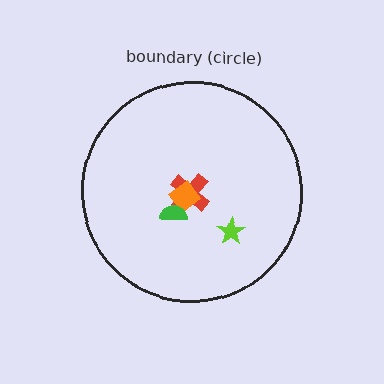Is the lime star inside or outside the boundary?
Inside.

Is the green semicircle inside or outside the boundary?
Inside.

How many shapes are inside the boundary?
4 inside, 0 outside.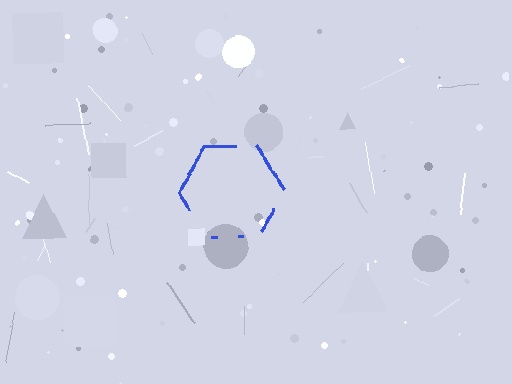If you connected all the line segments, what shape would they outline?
They would outline a hexagon.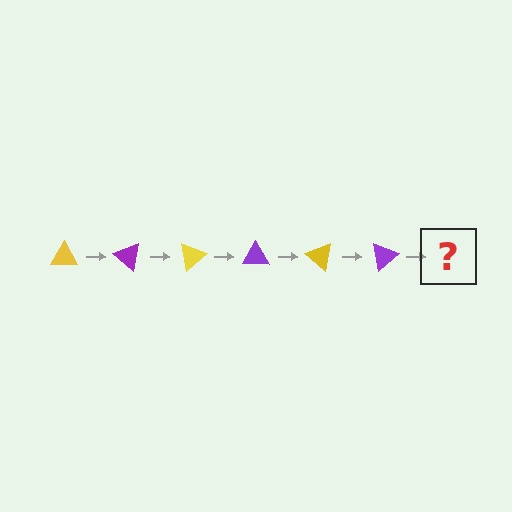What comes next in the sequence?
The next element should be a yellow triangle, rotated 240 degrees from the start.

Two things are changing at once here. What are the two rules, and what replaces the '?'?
The two rules are that it rotates 40 degrees each step and the color cycles through yellow and purple. The '?' should be a yellow triangle, rotated 240 degrees from the start.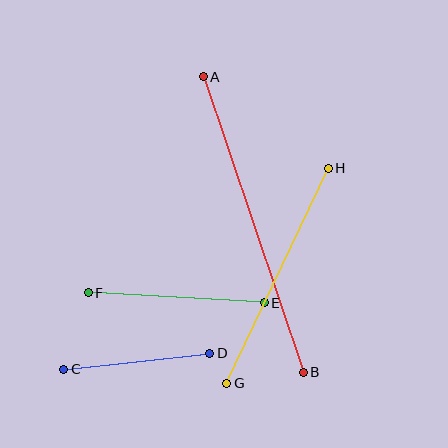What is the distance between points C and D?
The distance is approximately 147 pixels.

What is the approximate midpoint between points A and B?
The midpoint is at approximately (253, 225) pixels.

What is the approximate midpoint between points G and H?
The midpoint is at approximately (277, 276) pixels.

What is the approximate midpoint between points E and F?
The midpoint is at approximately (176, 298) pixels.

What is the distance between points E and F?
The distance is approximately 177 pixels.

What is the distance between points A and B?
The distance is approximately 312 pixels.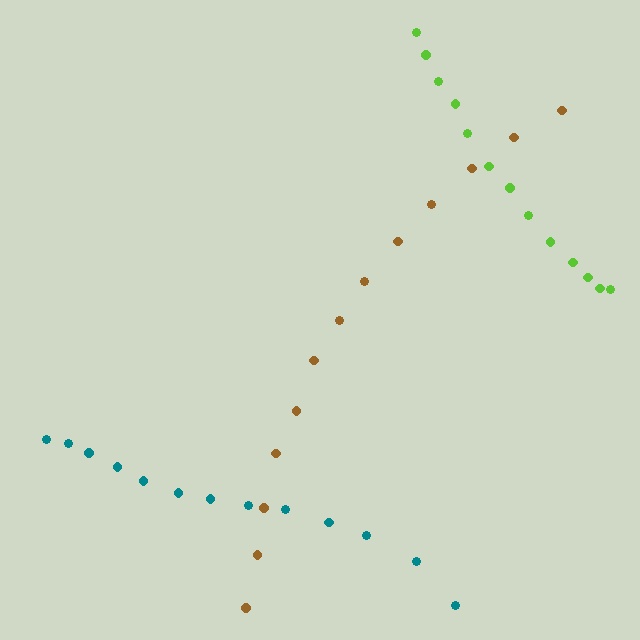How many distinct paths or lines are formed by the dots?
There are 3 distinct paths.